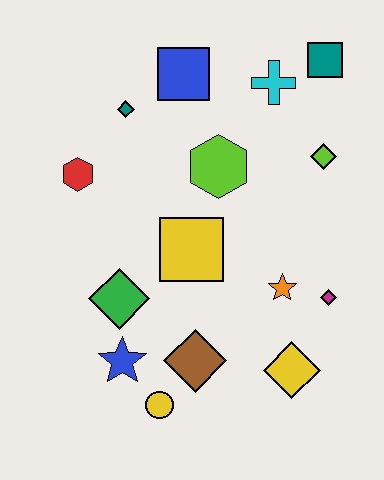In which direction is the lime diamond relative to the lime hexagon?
The lime diamond is to the right of the lime hexagon.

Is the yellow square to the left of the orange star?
Yes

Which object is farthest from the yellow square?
The teal square is farthest from the yellow square.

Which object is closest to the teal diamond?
The blue square is closest to the teal diamond.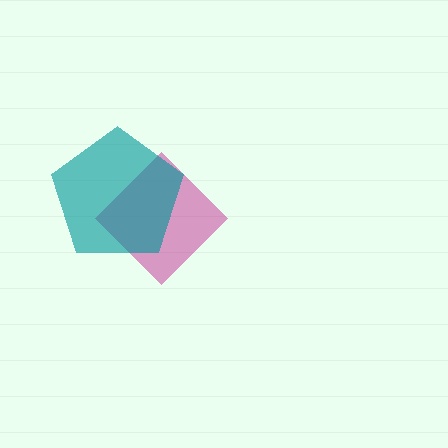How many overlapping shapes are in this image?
There are 2 overlapping shapes in the image.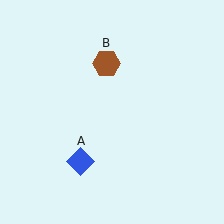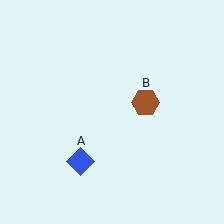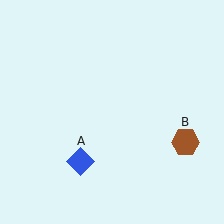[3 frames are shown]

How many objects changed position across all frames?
1 object changed position: brown hexagon (object B).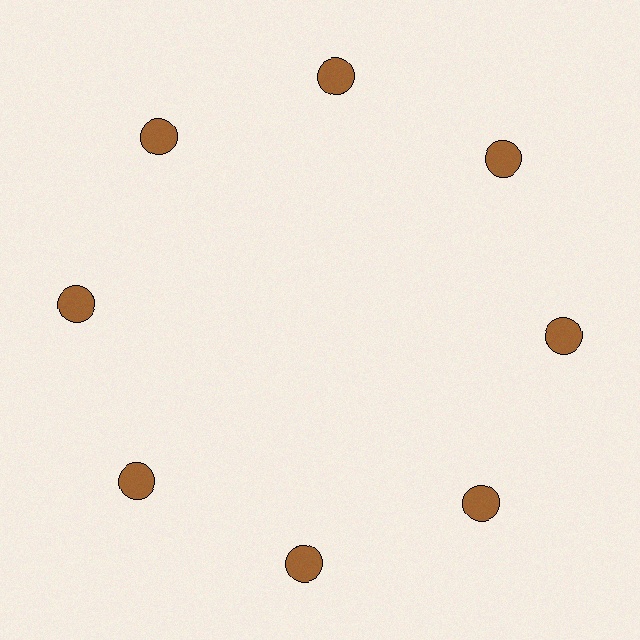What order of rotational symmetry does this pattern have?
This pattern has 8-fold rotational symmetry.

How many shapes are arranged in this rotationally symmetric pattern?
There are 8 shapes, arranged in 8 groups of 1.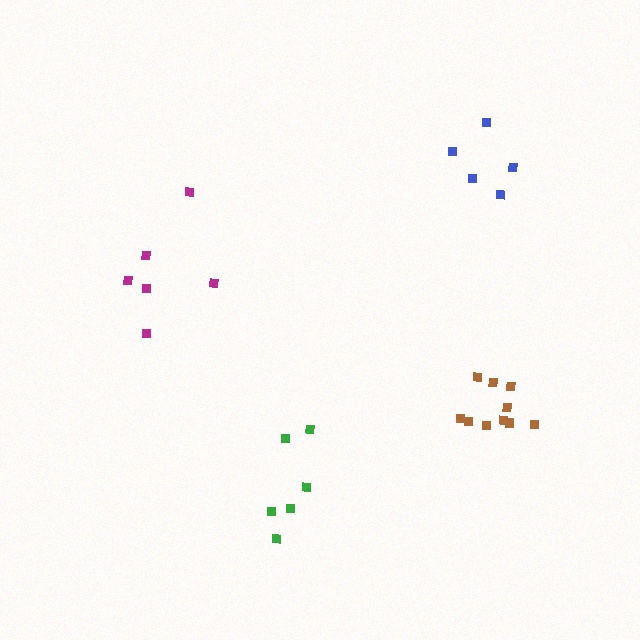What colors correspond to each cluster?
The clusters are colored: magenta, green, brown, blue.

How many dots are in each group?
Group 1: 6 dots, Group 2: 6 dots, Group 3: 10 dots, Group 4: 5 dots (27 total).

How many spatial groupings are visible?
There are 4 spatial groupings.